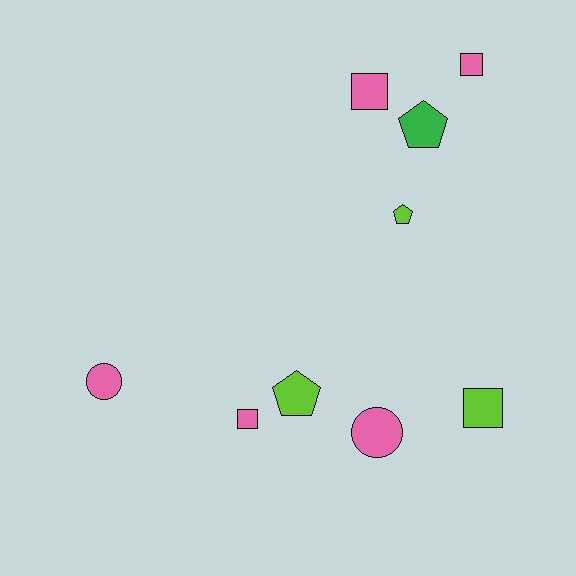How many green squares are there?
There are no green squares.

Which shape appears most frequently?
Square, with 4 objects.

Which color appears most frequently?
Pink, with 5 objects.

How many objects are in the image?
There are 9 objects.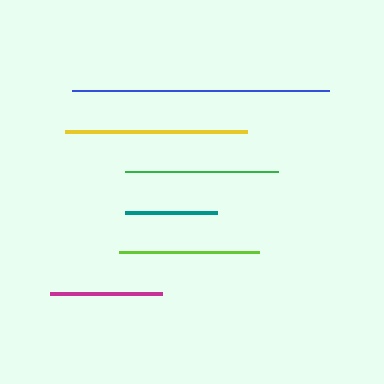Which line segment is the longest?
The blue line is the longest at approximately 257 pixels.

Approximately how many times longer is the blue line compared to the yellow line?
The blue line is approximately 1.4 times the length of the yellow line.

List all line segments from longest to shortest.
From longest to shortest: blue, yellow, green, lime, magenta, teal.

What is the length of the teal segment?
The teal segment is approximately 92 pixels long.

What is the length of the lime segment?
The lime segment is approximately 140 pixels long.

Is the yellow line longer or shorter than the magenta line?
The yellow line is longer than the magenta line.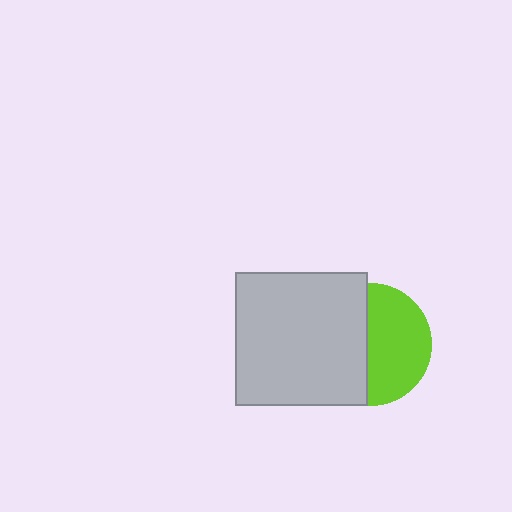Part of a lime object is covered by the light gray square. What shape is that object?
It is a circle.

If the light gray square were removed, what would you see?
You would see the complete lime circle.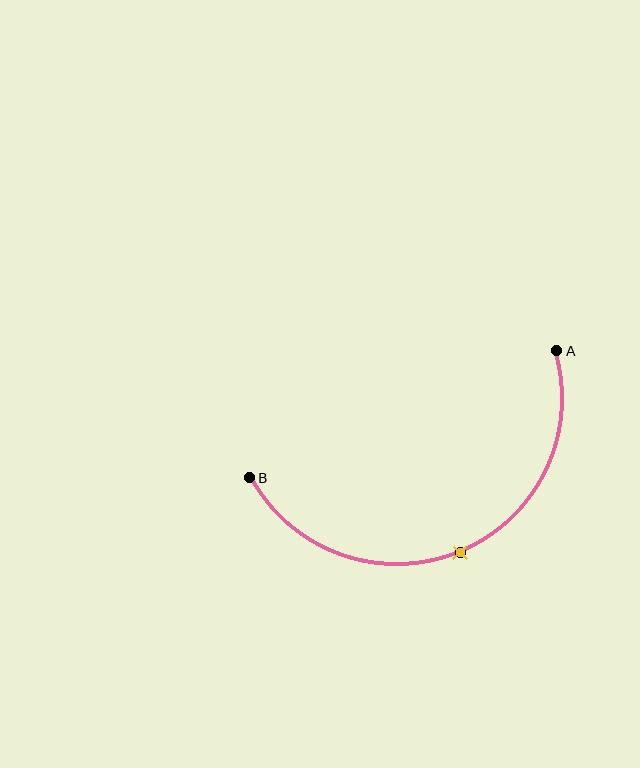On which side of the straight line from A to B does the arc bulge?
The arc bulges below the straight line connecting A and B.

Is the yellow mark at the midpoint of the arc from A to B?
Yes. The yellow mark lies on the arc at equal arc-length from both A and B — it is the arc midpoint.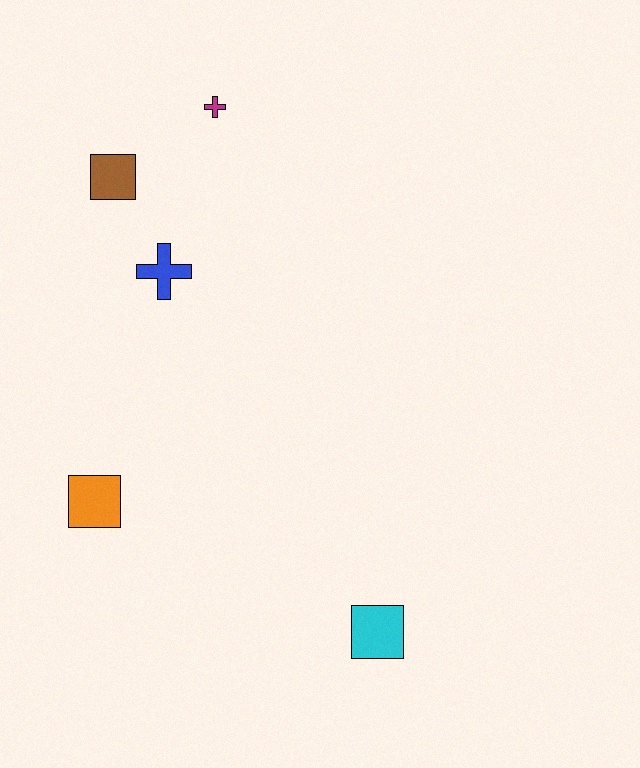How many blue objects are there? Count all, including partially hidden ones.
There is 1 blue object.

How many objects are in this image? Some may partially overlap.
There are 5 objects.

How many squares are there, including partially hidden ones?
There are 3 squares.